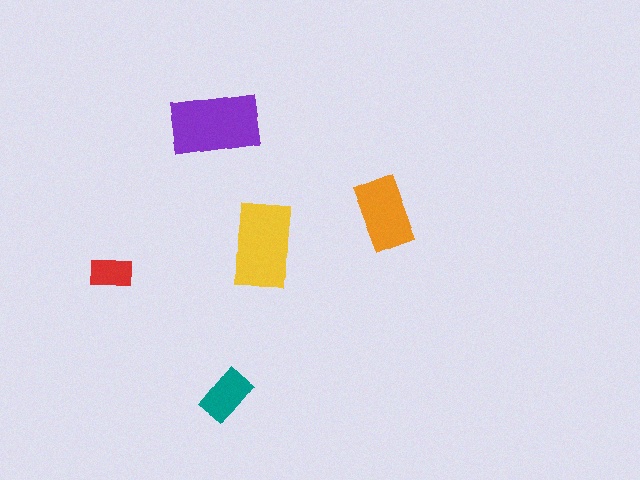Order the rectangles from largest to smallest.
the purple one, the yellow one, the orange one, the teal one, the red one.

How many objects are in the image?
There are 5 objects in the image.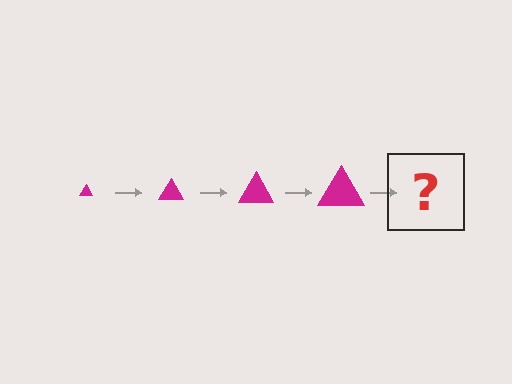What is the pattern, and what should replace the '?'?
The pattern is that the triangle gets progressively larger each step. The '?' should be a magenta triangle, larger than the previous one.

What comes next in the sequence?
The next element should be a magenta triangle, larger than the previous one.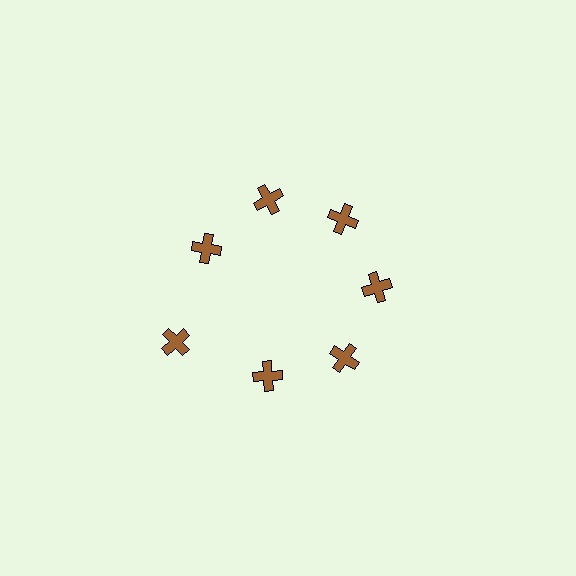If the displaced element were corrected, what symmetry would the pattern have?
It would have 7-fold rotational symmetry — the pattern would map onto itself every 51 degrees.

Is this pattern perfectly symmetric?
No. The 7 brown crosses are arranged in a ring, but one element near the 8 o'clock position is pushed outward from the center, breaking the 7-fold rotational symmetry.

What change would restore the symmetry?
The symmetry would be restored by moving it inward, back onto the ring so that all 7 crosses sit at equal angles and equal distance from the center.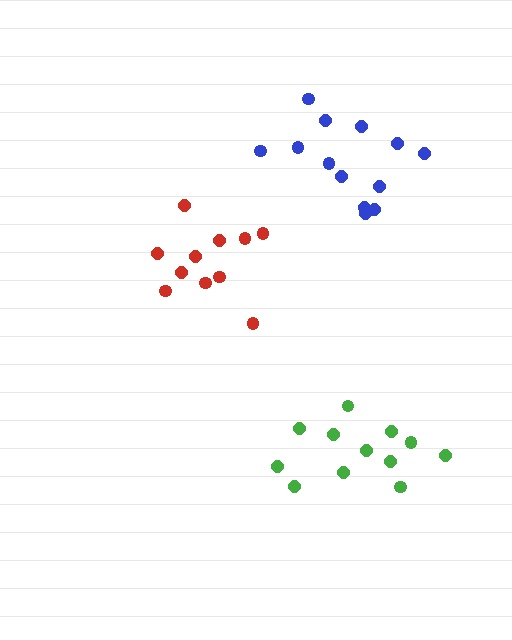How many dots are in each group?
Group 1: 11 dots, Group 2: 13 dots, Group 3: 12 dots (36 total).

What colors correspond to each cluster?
The clusters are colored: red, blue, green.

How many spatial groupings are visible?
There are 3 spatial groupings.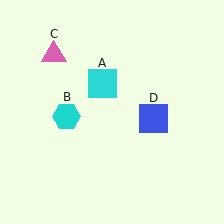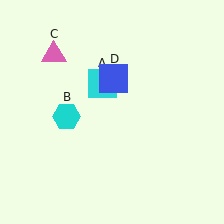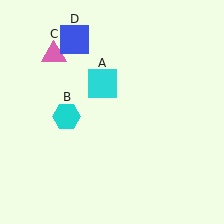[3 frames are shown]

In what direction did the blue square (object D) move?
The blue square (object D) moved up and to the left.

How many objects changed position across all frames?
1 object changed position: blue square (object D).